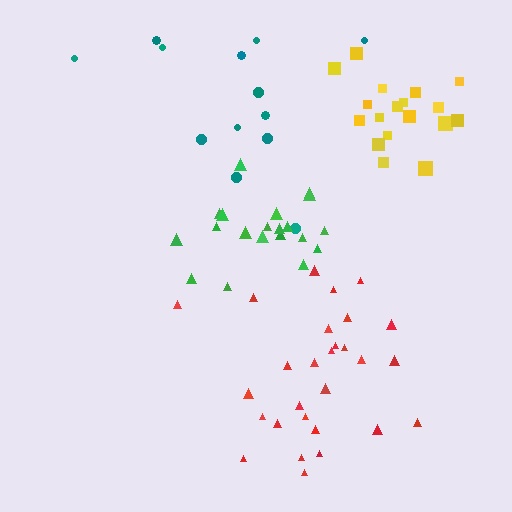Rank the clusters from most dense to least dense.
yellow, red, green, teal.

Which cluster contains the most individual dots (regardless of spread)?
Red (28).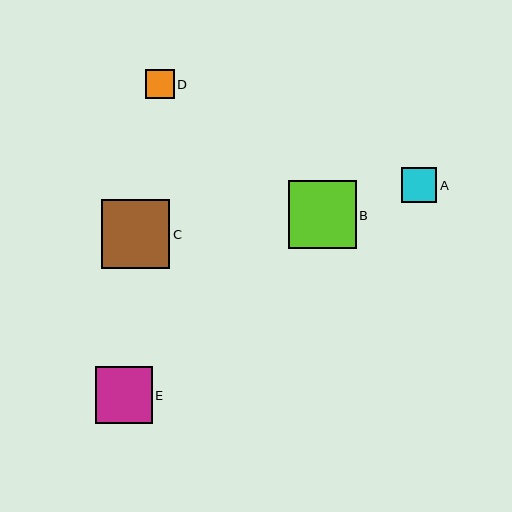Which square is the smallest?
Square D is the smallest with a size of approximately 29 pixels.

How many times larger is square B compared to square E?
Square B is approximately 1.2 times the size of square E.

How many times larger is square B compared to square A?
Square B is approximately 1.9 times the size of square A.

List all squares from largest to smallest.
From largest to smallest: C, B, E, A, D.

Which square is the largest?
Square C is the largest with a size of approximately 68 pixels.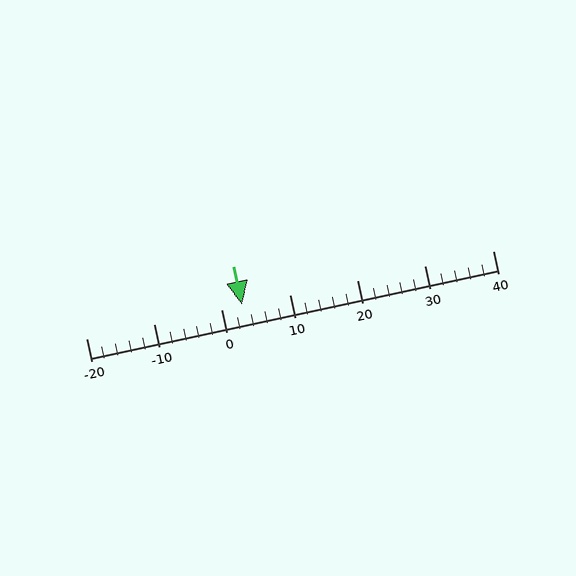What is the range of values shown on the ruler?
The ruler shows values from -20 to 40.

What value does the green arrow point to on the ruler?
The green arrow points to approximately 3.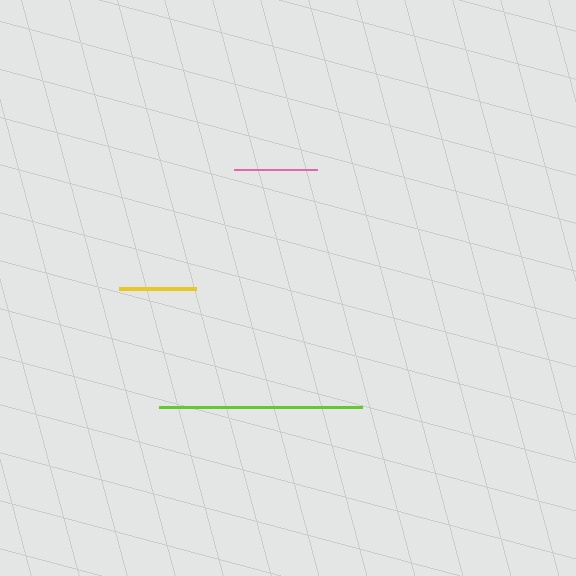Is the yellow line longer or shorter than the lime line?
The lime line is longer than the yellow line.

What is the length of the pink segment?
The pink segment is approximately 82 pixels long.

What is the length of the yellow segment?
The yellow segment is approximately 77 pixels long.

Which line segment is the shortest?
The yellow line is the shortest at approximately 77 pixels.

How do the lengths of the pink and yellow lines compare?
The pink and yellow lines are approximately the same length.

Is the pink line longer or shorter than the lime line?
The lime line is longer than the pink line.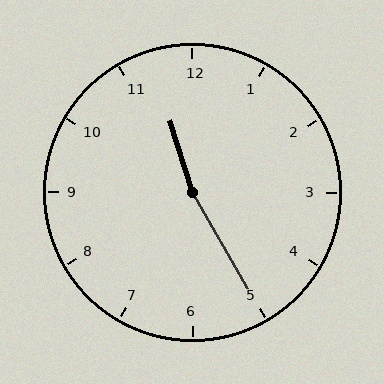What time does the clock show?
11:25.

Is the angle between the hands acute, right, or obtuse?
It is obtuse.